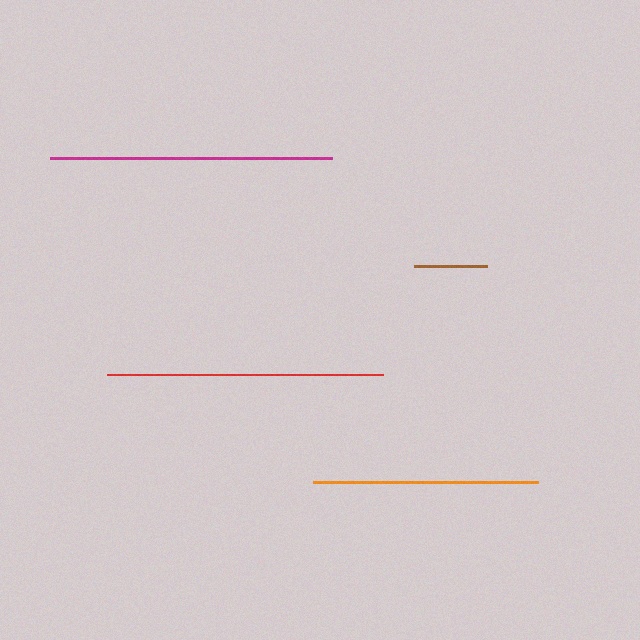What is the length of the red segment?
The red segment is approximately 276 pixels long.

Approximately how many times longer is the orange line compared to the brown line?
The orange line is approximately 3.1 times the length of the brown line.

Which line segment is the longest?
The magenta line is the longest at approximately 282 pixels.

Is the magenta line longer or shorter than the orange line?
The magenta line is longer than the orange line.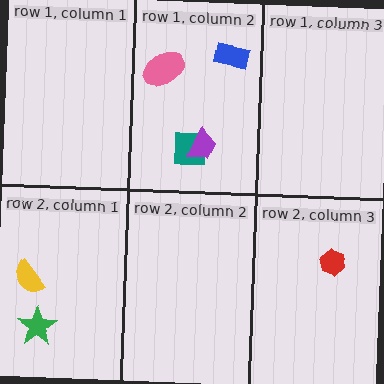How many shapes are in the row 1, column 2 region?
4.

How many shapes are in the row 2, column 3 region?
1.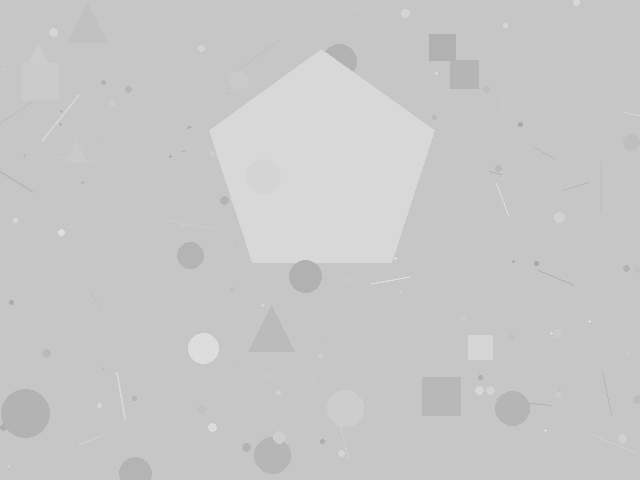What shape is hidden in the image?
A pentagon is hidden in the image.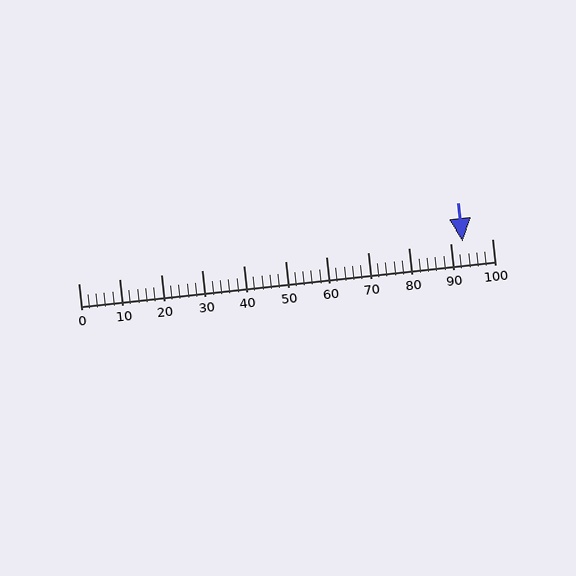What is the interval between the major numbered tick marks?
The major tick marks are spaced 10 units apart.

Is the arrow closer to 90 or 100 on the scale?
The arrow is closer to 90.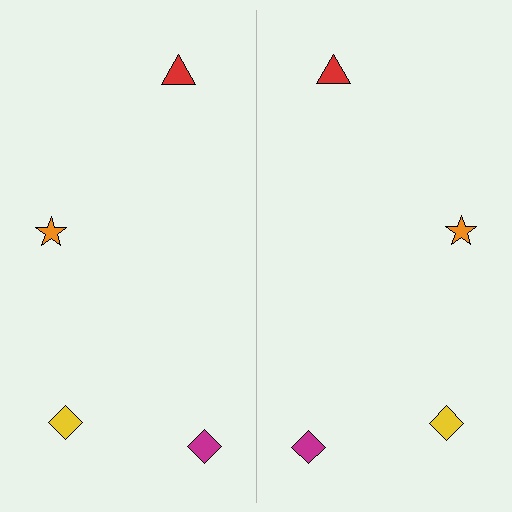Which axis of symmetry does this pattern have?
The pattern has a vertical axis of symmetry running through the center of the image.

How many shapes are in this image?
There are 8 shapes in this image.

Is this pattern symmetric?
Yes, this pattern has bilateral (reflection) symmetry.